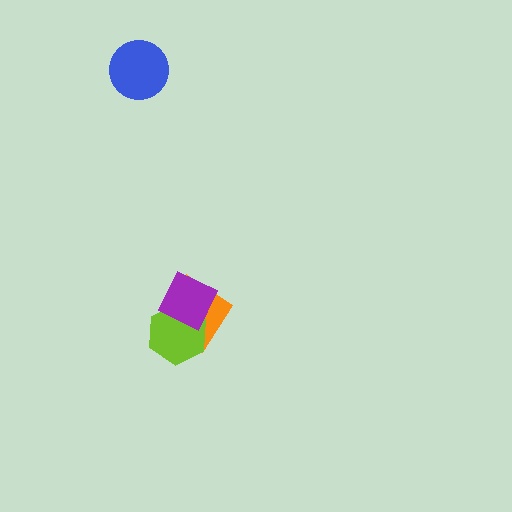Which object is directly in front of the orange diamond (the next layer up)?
The lime hexagon is directly in front of the orange diamond.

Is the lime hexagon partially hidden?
Yes, it is partially covered by another shape.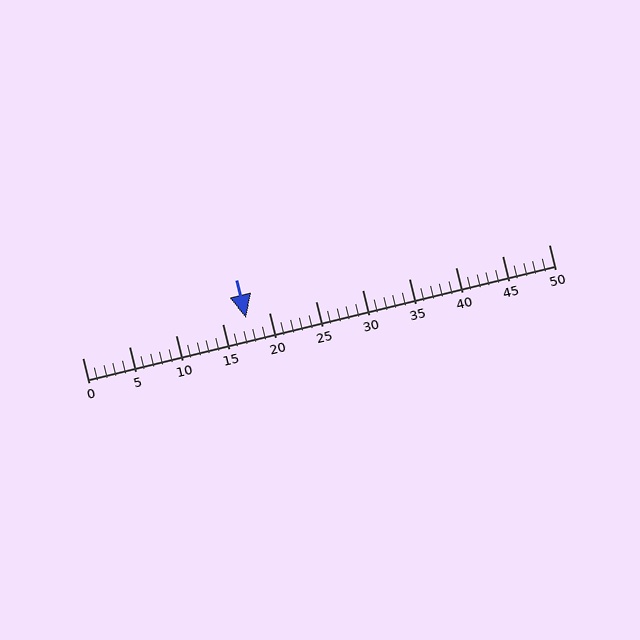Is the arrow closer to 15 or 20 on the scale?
The arrow is closer to 20.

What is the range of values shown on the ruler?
The ruler shows values from 0 to 50.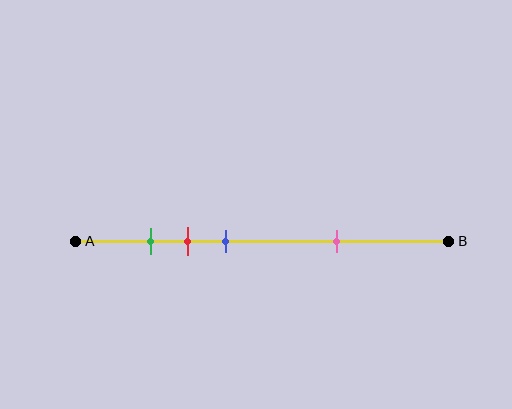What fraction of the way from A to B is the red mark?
The red mark is approximately 30% (0.3) of the way from A to B.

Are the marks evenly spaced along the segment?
No, the marks are not evenly spaced.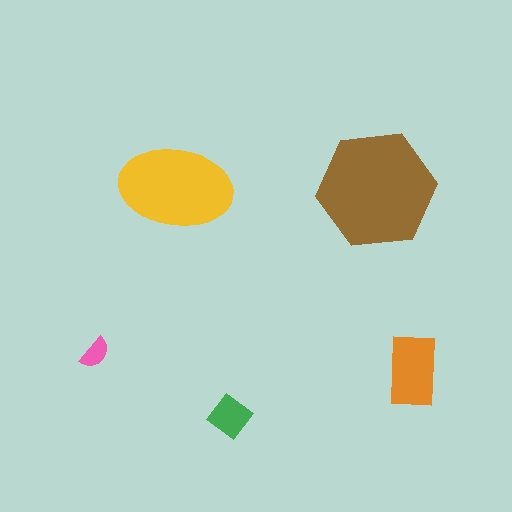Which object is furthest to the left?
The pink semicircle is leftmost.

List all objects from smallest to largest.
The pink semicircle, the green diamond, the orange rectangle, the yellow ellipse, the brown hexagon.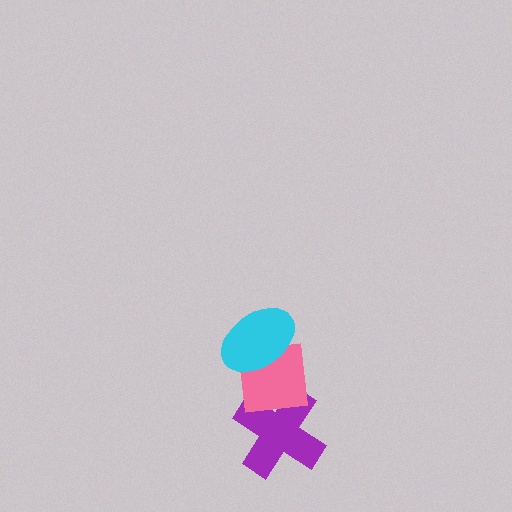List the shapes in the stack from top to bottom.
From top to bottom: the cyan ellipse, the pink square, the purple cross.